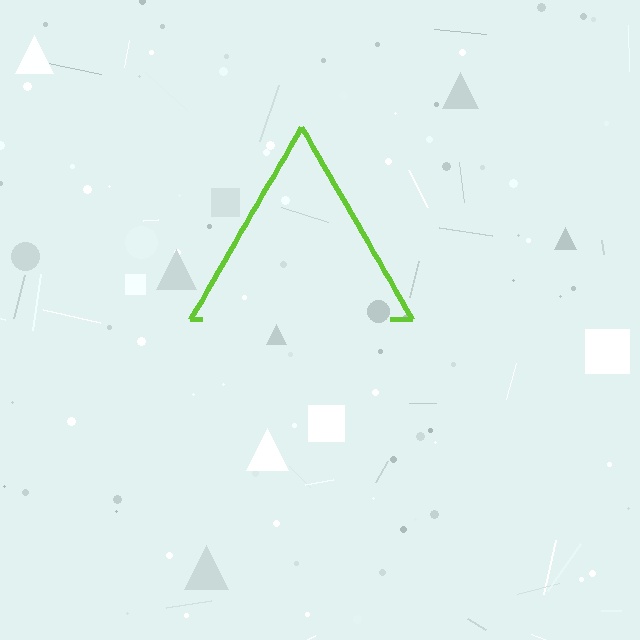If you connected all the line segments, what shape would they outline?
They would outline a triangle.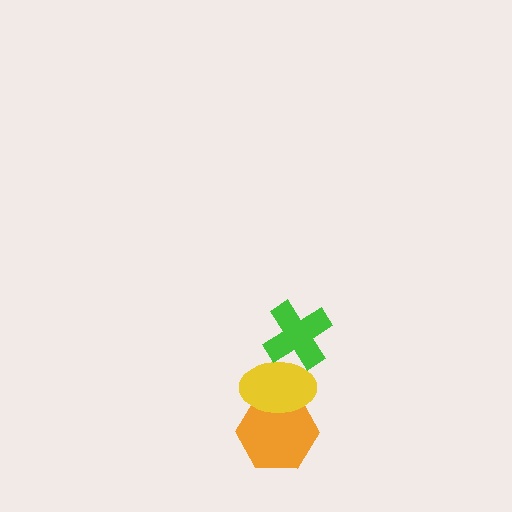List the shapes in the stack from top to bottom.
From top to bottom: the green cross, the yellow ellipse, the orange hexagon.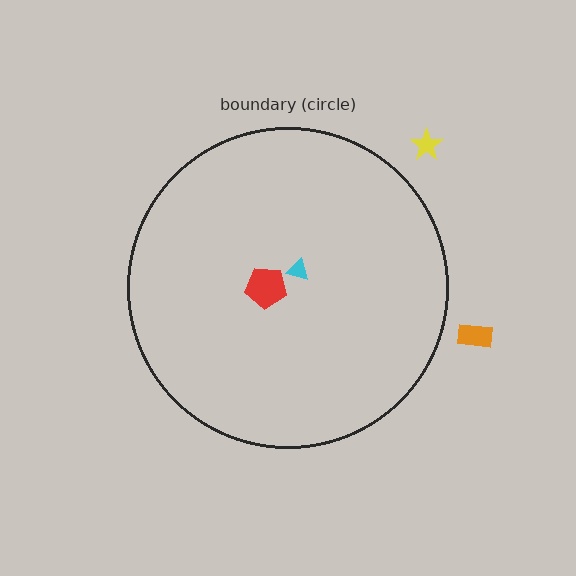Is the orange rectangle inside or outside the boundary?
Outside.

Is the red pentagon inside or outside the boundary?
Inside.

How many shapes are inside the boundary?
2 inside, 2 outside.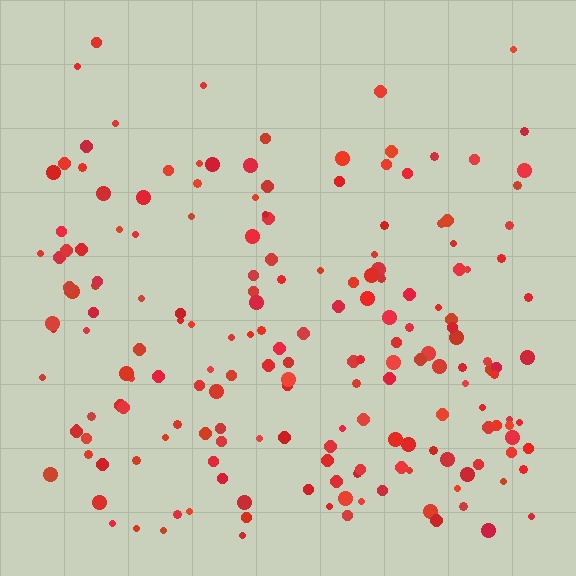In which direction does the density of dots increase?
From top to bottom, with the bottom side densest.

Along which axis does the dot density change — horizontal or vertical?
Vertical.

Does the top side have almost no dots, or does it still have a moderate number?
Still a moderate number, just noticeably fewer than the bottom.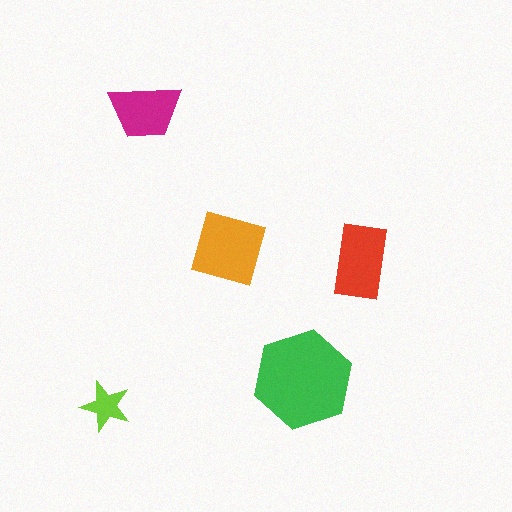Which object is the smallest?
The lime star.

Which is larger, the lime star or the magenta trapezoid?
The magenta trapezoid.